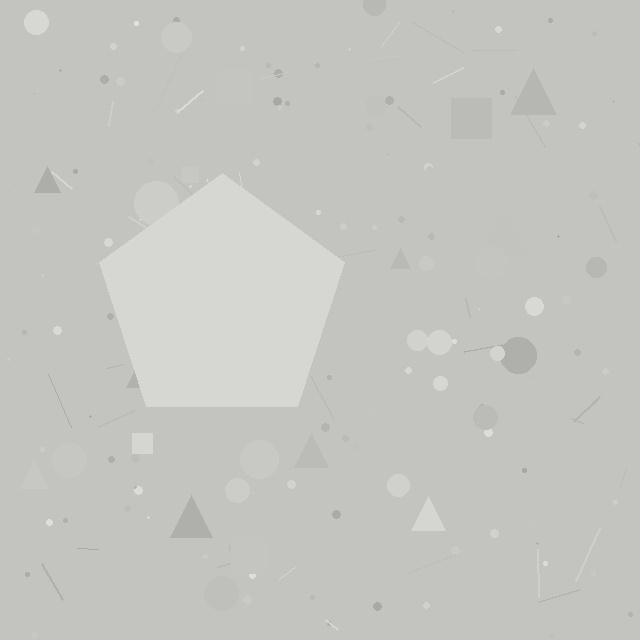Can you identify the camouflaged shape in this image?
The camouflaged shape is a pentagon.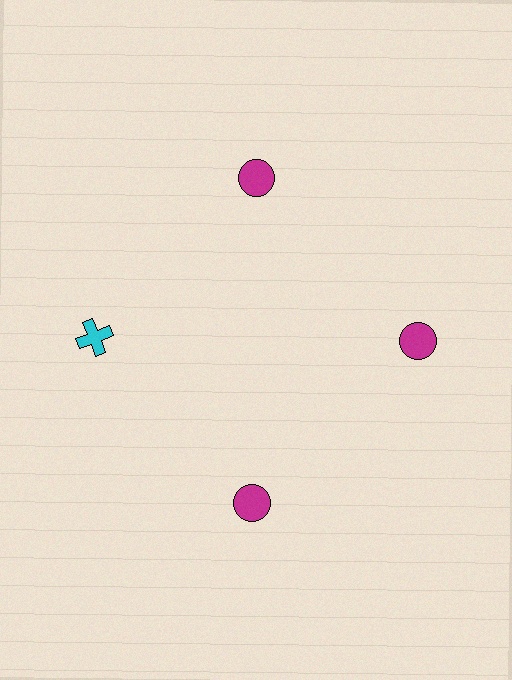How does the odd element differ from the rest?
It differs in both color (cyan instead of magenta) and shape (cross instead of circle).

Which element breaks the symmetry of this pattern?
The cyan cross at roughly the 9 o'clock position breaks the symmetry. All other shapes are magenta circles.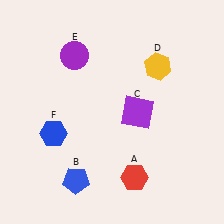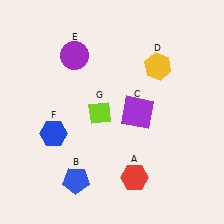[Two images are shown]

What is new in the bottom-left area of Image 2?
A lime diamond (G) was added in the bottom-left area of Image 2.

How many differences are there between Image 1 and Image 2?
There is 1 difference between the two images.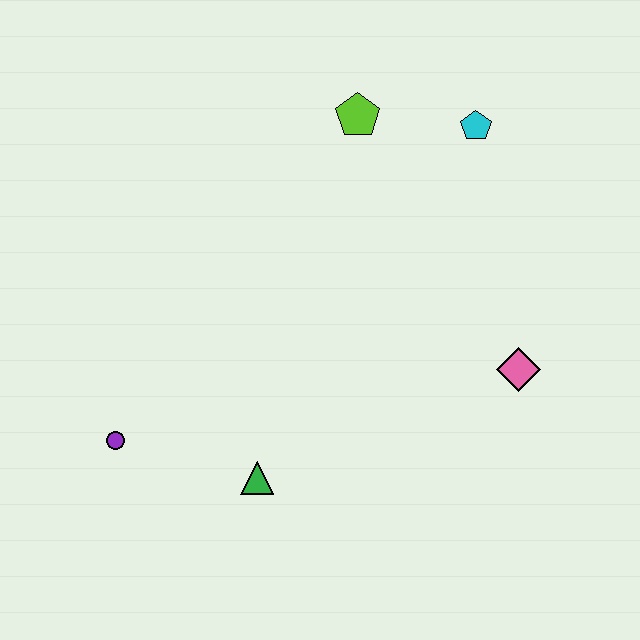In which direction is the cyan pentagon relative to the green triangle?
The cyan pentagon is above the green triangle.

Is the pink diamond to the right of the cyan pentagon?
Yes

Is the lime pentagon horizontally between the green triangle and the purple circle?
No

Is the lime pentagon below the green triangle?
No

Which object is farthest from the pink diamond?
The purple circle is farthest from the pink diamond.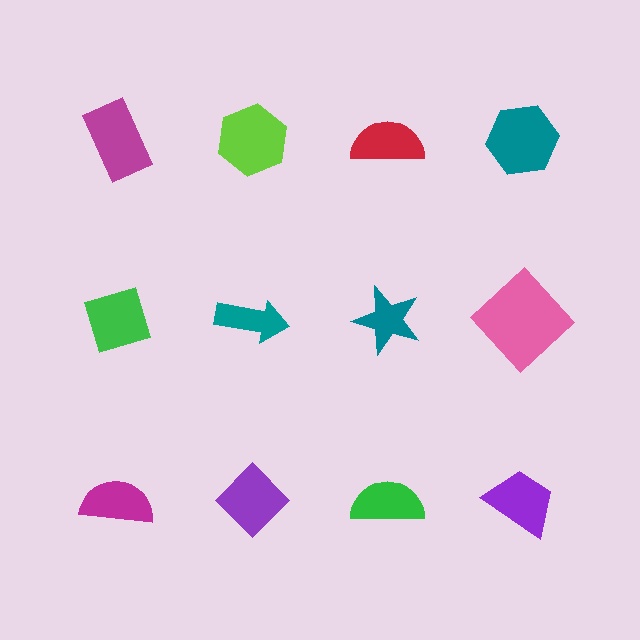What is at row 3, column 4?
A purple trapezoid.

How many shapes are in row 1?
4 shapes.